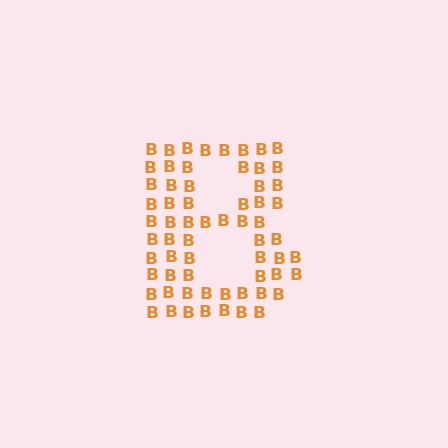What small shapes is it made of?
It is made of small letter B's.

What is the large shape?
The large shape is the letter B.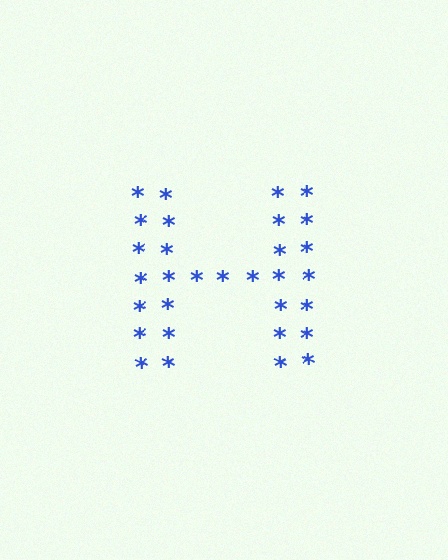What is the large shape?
The large shape is the letter H.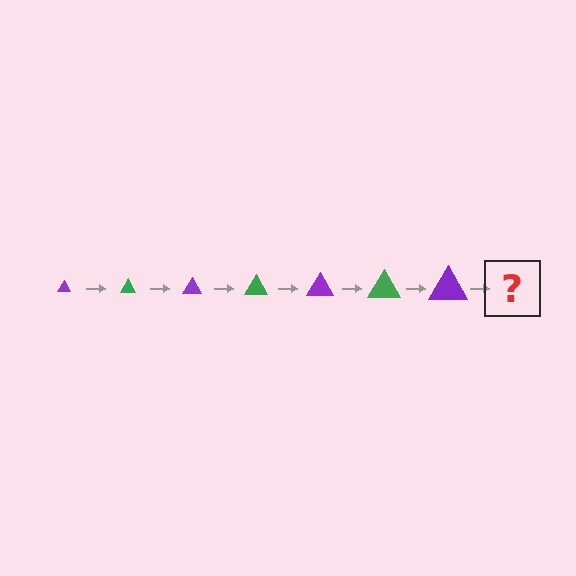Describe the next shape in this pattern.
It should be a green triangle, larger than the previous one.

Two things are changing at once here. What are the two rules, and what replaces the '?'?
The two rules are that the triangle grows larger each step and the color cycles through purple and green. The '?' should be a green triangle, larger than the previous one.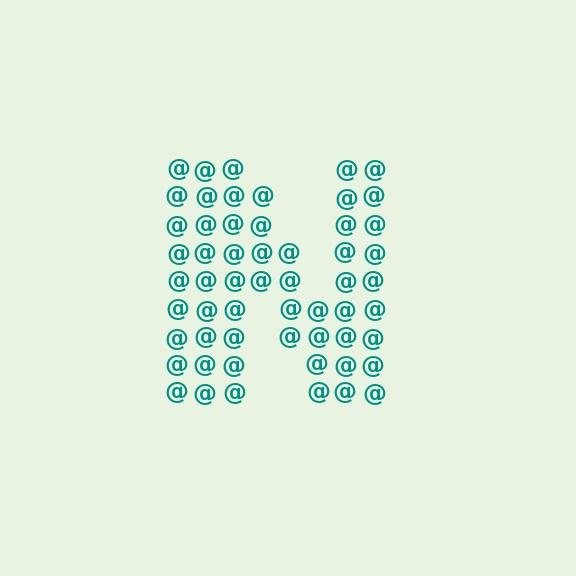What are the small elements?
The small elements are at signs.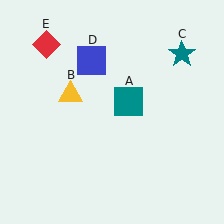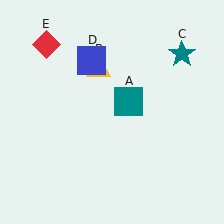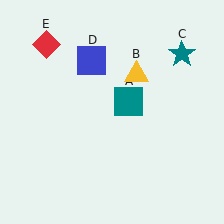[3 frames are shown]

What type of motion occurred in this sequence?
The yellow triangle (object B) rotated clockwise around the center of the scene.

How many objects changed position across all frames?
1 object changed position: yellow triangle (object B).